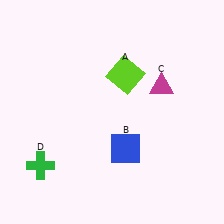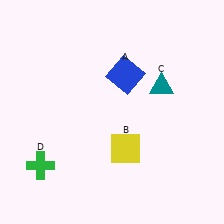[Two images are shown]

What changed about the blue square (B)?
In Image 1, B is blue. In Image 2, it changed to yellow.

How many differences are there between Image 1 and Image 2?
There are 3 differences between the two images.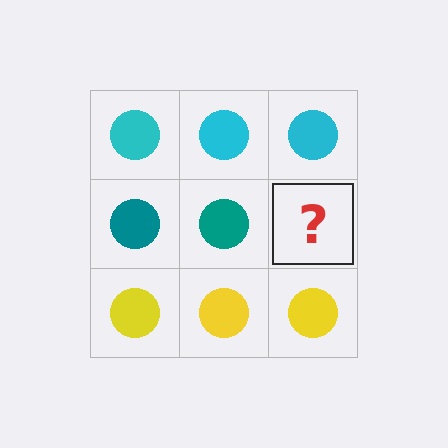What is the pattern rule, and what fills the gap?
The rule is that each row has a consistent color. The gap should be filled with a teal circle.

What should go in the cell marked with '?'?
The missing cell should contain a teal circle.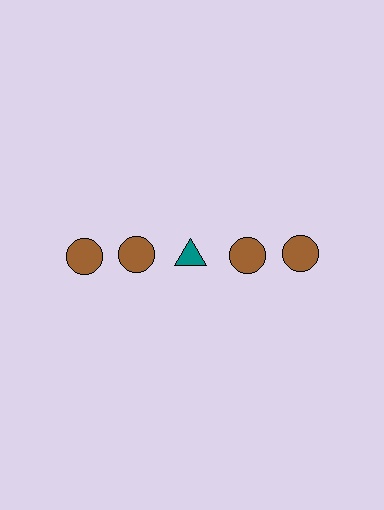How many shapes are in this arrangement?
There are 5 shapes arranged in a grid pattern.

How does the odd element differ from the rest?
It differs in both color (teal instead of brown) and shape (triangle instead of circle).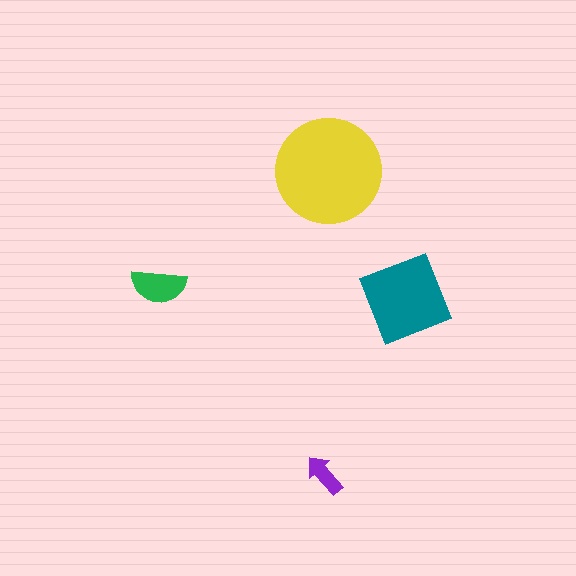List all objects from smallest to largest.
The purple arrow, the green semicircle, the teal square, the yellow circle.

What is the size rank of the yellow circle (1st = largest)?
1st.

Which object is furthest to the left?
The green semicircle is leftmost.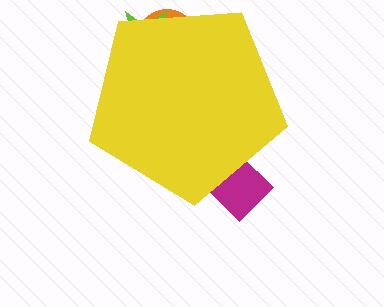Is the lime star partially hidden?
Yes, the lime star is partially hidden behind the yellow pentagon.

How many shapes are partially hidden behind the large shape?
3 shapes are partially hidden.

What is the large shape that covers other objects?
A yellow pentagon.